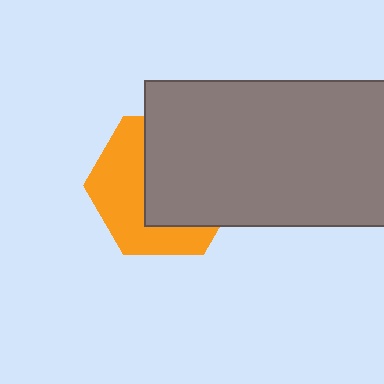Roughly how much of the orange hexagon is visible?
A small part of it is visible (roughly 45%).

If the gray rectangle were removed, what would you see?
You would see the complete orange hexagon.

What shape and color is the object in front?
The object in front is a gray rectangle.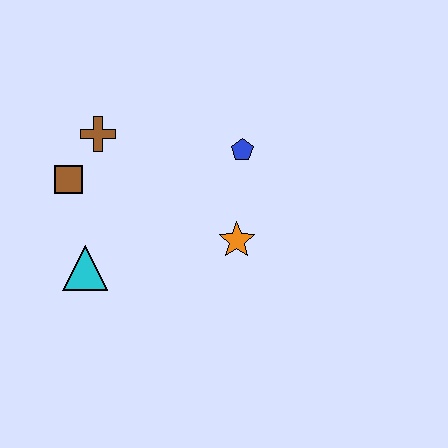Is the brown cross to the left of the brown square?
No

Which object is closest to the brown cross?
The brown square is closest to the brown cross.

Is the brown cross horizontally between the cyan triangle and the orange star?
Yes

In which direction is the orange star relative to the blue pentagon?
The orange star is below the blue pentagon.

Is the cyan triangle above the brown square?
No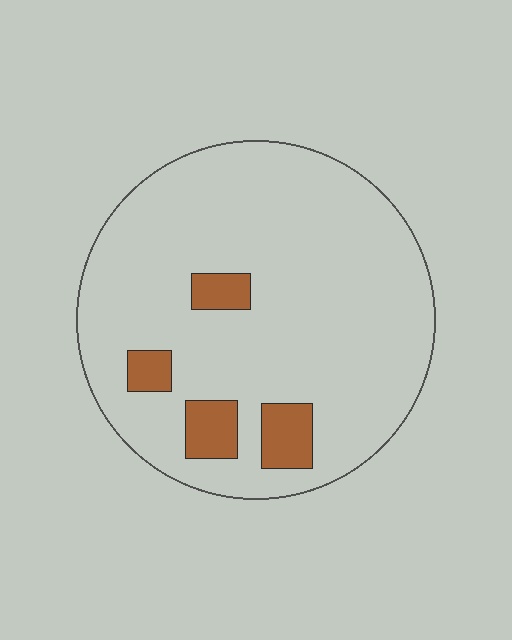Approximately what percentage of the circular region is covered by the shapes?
Approximately 10%.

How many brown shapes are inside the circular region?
4.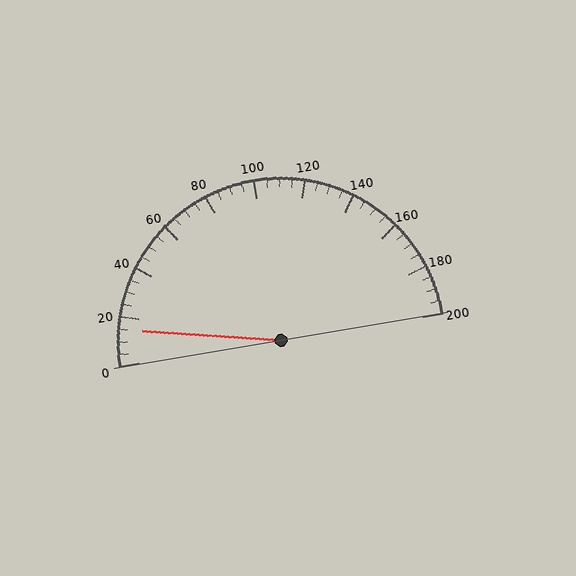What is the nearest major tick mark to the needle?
The nearest major tick mark is 20.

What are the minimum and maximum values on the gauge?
The gauge ranges from 0 to 200.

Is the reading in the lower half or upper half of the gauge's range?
The reading is in the lower half of the range (0 to 200).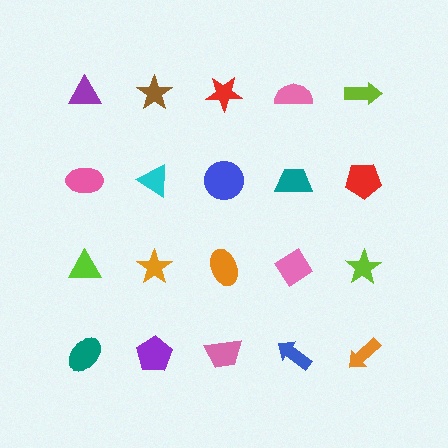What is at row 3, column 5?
A lime star.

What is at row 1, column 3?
A red star.